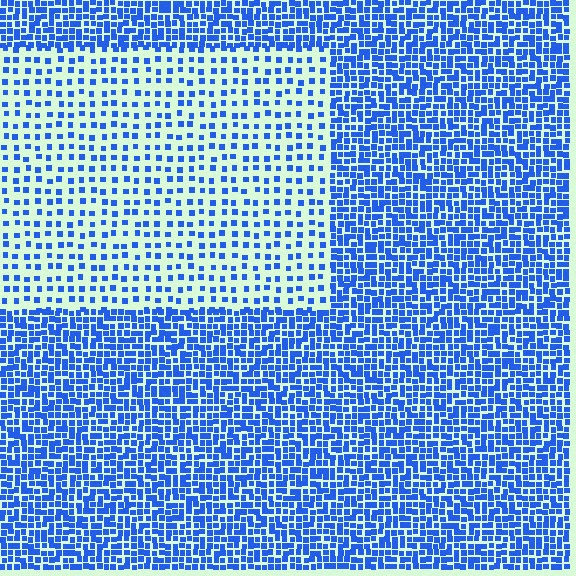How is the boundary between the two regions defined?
The boundary is defined by a change in element density (approximately 2.5x ratio). All elements are the same color, size, and shape.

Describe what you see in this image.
The image contains small blue elements arranged at two different densities. A rectangle-shaped region is visible where the elements are less densely packed than the surrounding area.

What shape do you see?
I see a rectangle.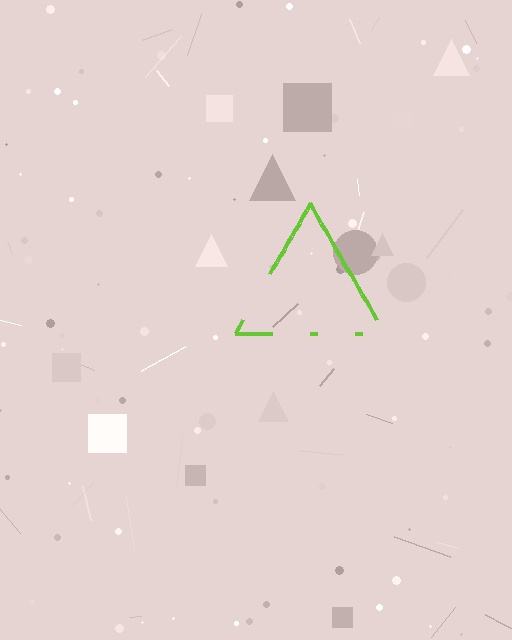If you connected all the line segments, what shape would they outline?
They would outline a triangle.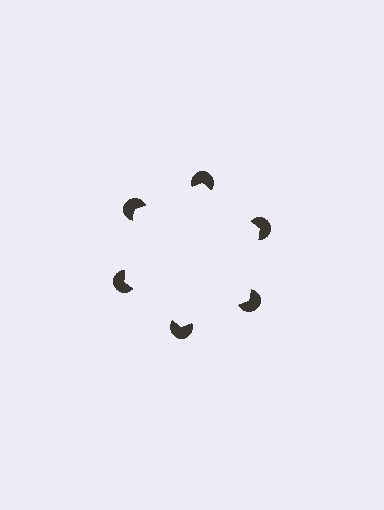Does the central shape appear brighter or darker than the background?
It typically appears slightly brighter than the background, even though no actual brightness change is drawn.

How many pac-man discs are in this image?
There are 6 — one at each vertex of the illusory hexagon.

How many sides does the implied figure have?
6 sides.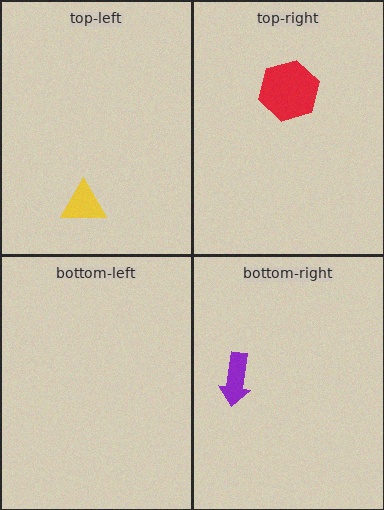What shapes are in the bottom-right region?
The purple arrow.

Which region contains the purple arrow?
The bottom-right region.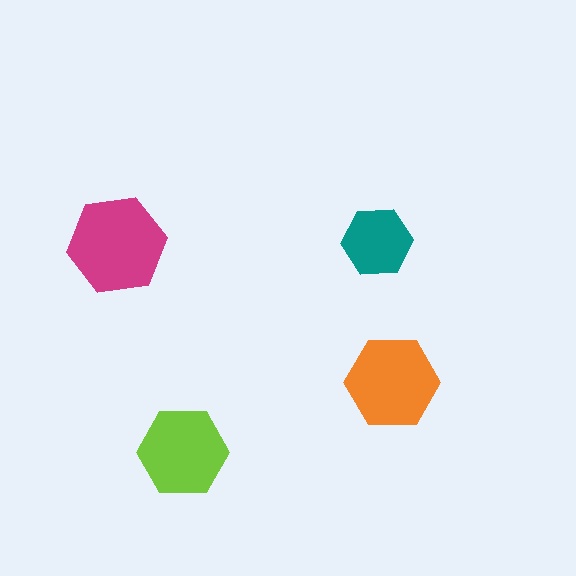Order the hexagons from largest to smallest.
the magenta one, the orange one, the lime one, the teal one.